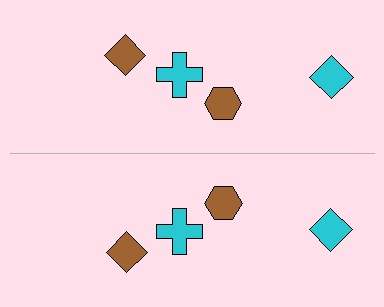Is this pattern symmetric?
Yes, this pattern has bilateral (reflection) symmetry.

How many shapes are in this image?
There are 8 shapes in this image.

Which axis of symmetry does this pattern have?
The pattern has a horizontal axis of symmetry running through the center of the image.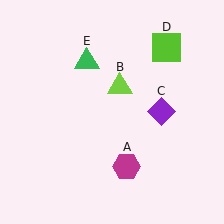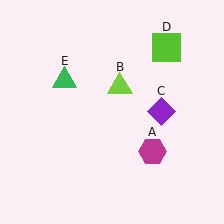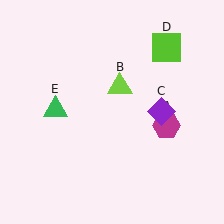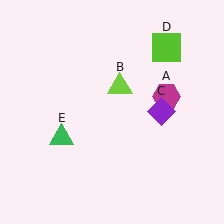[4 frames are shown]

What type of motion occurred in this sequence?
The magenta hexagon (object A), green triangle (object E) rotated counterclockwise around the center of the scene.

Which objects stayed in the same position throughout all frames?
Lime triangle (object B) and purple diamond (object C) and lime square (object D) remained stationary.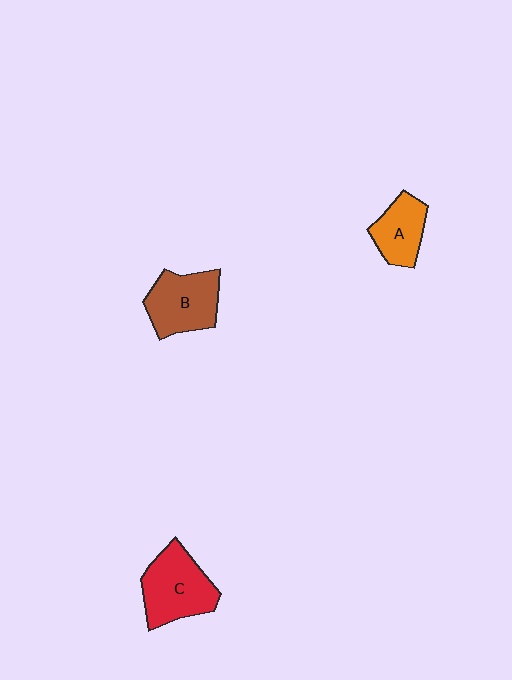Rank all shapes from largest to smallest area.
From largest to smallest: C (red), B (brown), A (orange).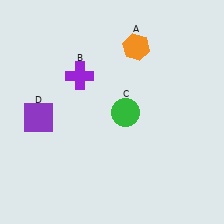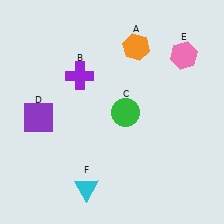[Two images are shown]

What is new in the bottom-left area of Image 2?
A cyan triangle (F) was added in the bottom-left area of Image 2.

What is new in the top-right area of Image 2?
A pink hexagon (E) was added in the top-right area of Image 2.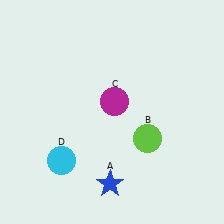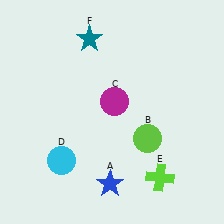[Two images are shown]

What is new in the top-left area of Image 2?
A teal star (F) was added in the top-left area of Image 2.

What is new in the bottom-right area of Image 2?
A lime cross (E) was added in the bottom-right area of Image 2.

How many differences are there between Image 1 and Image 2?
There are 2 differences between the two images.